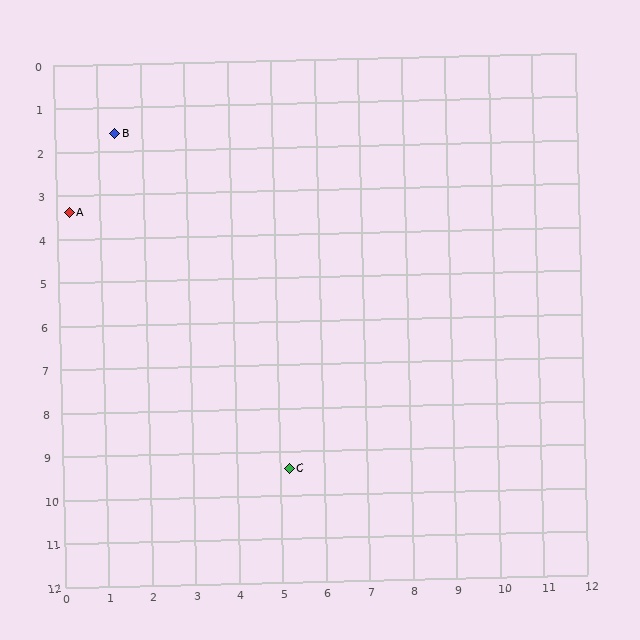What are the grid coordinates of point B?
Point B is at approximately (1.4, 1.6).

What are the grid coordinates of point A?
Point A is at approximately (0.3, 3.4).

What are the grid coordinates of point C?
Point C is at approximately (5.2, 9.4).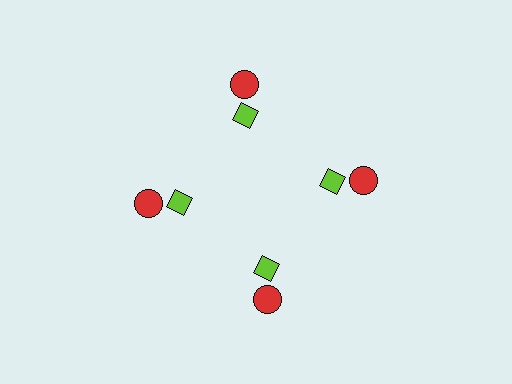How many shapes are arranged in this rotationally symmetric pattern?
There are 8 shapes, arranged in 4 groups of 2.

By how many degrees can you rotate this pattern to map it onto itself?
The pattern maps onto itself every 90 degrees of rotation.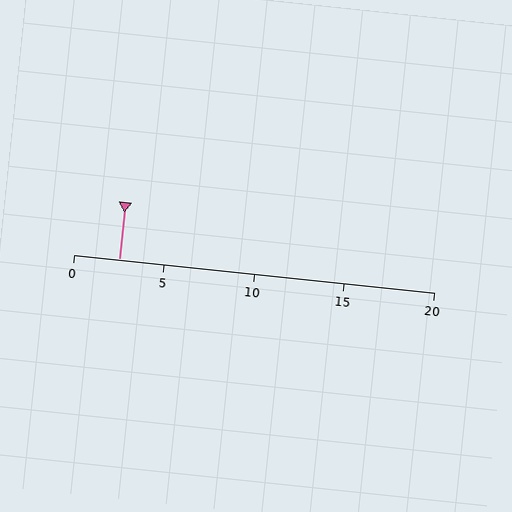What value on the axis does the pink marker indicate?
The marker indicates approximately 2.5.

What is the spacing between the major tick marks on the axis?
The major ticks are spaced 5 apart.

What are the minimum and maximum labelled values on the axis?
The axis runs from 0 to 20.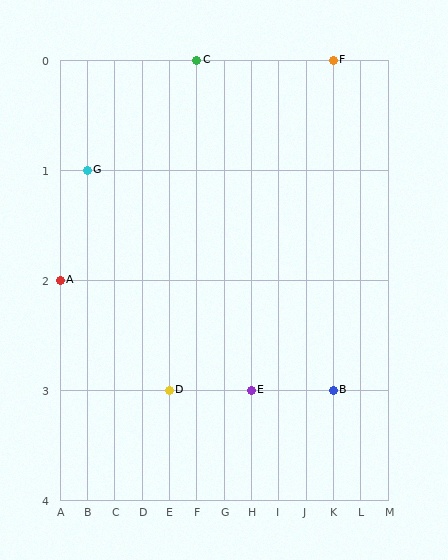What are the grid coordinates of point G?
Point G is at grid coordinates (B, 1).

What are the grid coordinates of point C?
Point C is at grid coordinates (F, 0).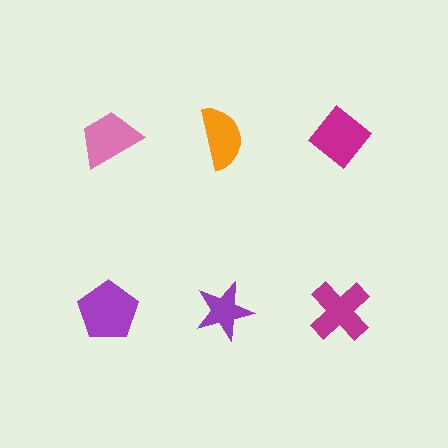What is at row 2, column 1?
A purple pentagon.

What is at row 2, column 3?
A magenta cross.